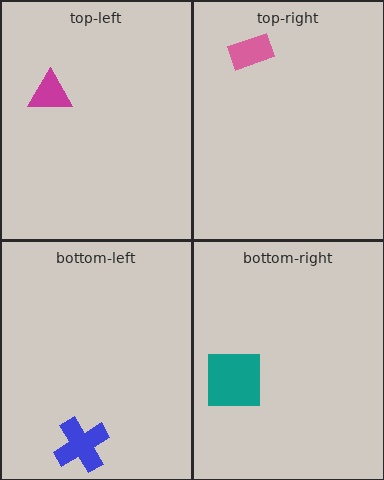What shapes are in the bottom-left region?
The blue cross.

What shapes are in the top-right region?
The pink rectangle.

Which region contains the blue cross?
The bottom-left region.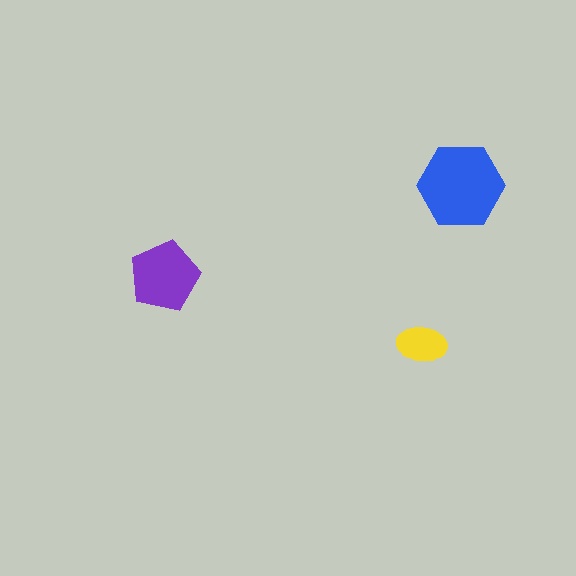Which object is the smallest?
The yellow ellipse.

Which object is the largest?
The blue hexagon.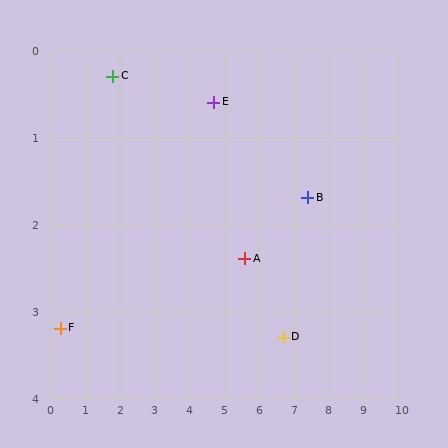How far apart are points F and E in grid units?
Points F and E are about 5.1 grid units apart.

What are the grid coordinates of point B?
Point B is at approximately (7.4, 1.7).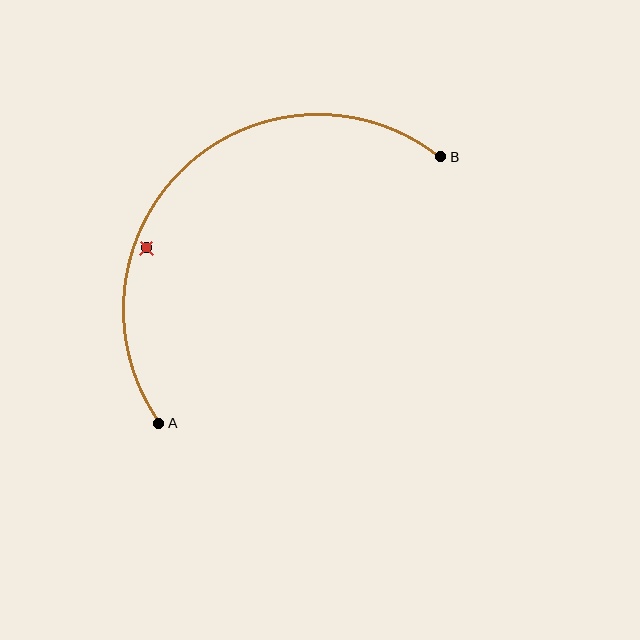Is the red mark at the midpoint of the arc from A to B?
No — the red mark does not lie on the arc at all. It sits slightly inside the curve.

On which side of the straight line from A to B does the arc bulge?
The arc bulges above and to the left of the straight line connecting A and B.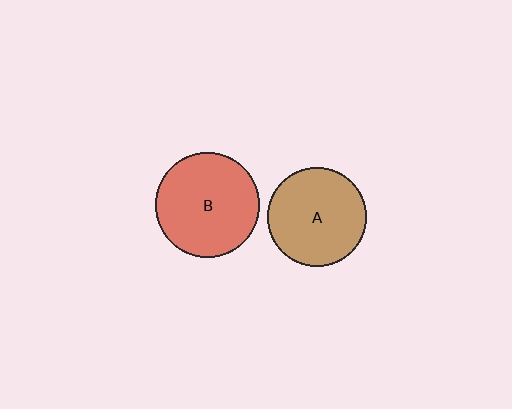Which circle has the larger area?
Circle B (red).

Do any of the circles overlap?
No, none of the circles overlap.